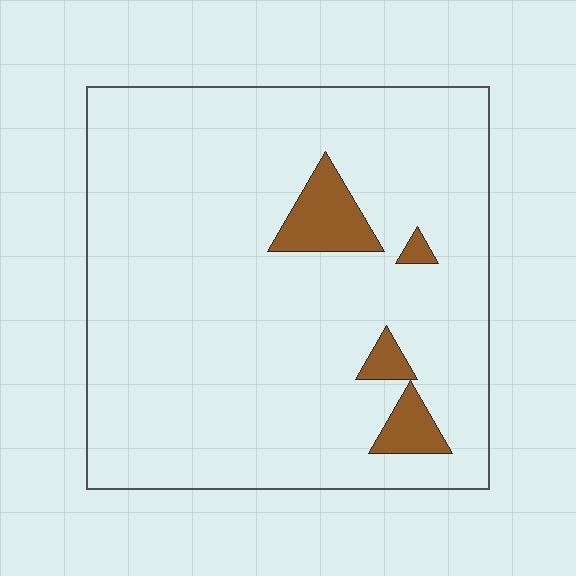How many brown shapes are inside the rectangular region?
4.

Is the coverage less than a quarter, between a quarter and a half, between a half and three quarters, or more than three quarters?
Less than a quarter.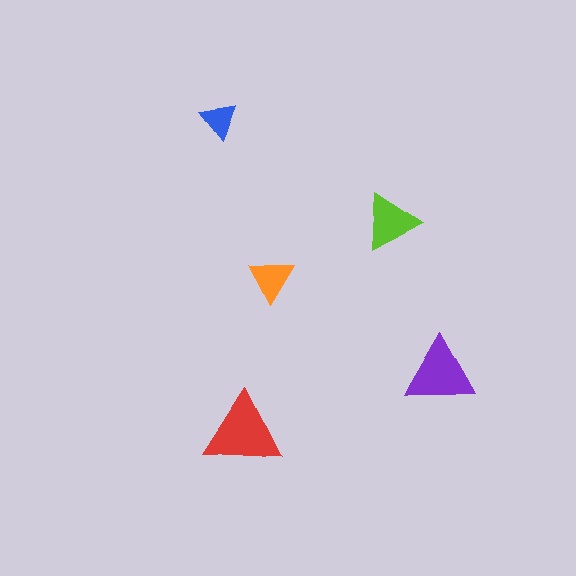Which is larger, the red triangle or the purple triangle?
The red one.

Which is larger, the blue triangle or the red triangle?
The red one.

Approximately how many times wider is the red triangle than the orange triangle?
About 1.5 times wider.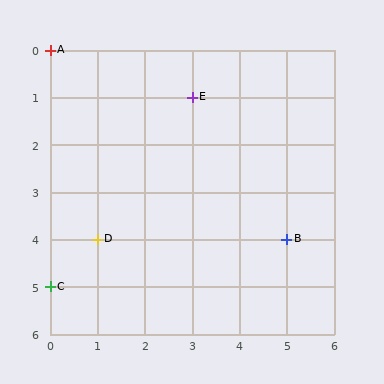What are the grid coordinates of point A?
Point A is at grid coordinates (0, 0).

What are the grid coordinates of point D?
Point D is at grid coordinates (1, 4).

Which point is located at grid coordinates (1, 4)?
Point D is at (1, 4).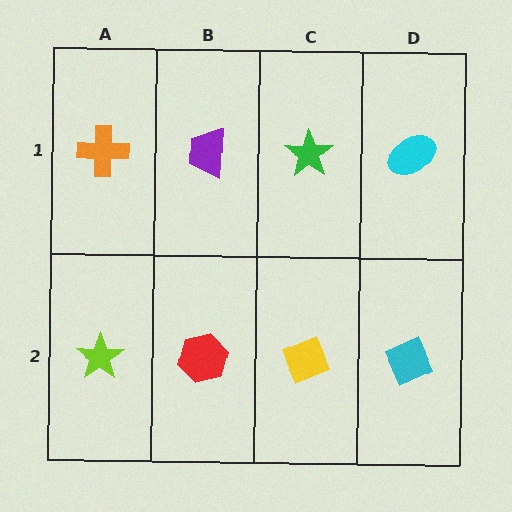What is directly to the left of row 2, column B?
A lime star.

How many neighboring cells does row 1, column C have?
3.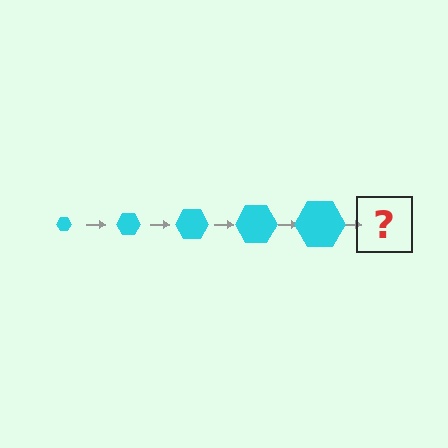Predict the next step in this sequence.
The next step is a cyan hexagon, larger than the previous one.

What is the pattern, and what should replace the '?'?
The pattern is that the hexagon gets progressively larger each step. The '?' should be a cyan hexagon, larger than the previous one.